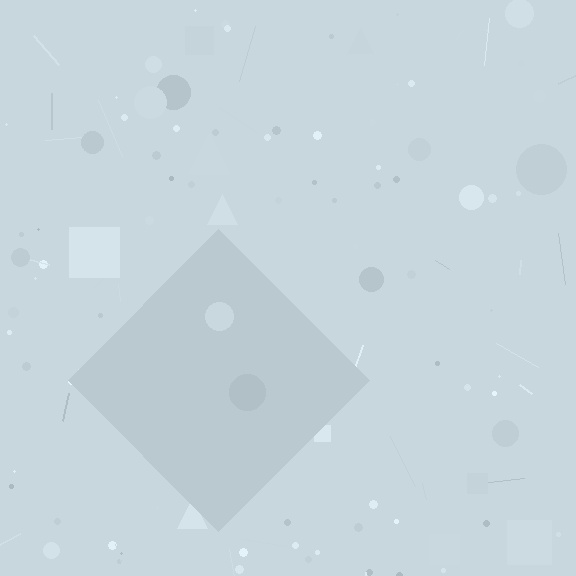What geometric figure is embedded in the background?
A diamond is embedded in the background.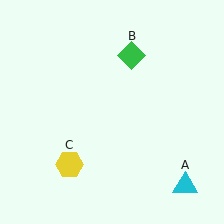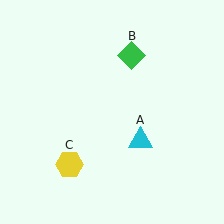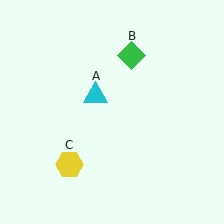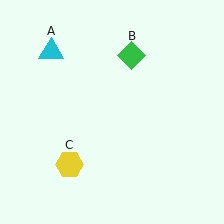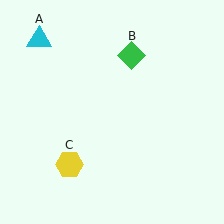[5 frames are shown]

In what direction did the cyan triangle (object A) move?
The cyan triangle (object A) moved up and to the left.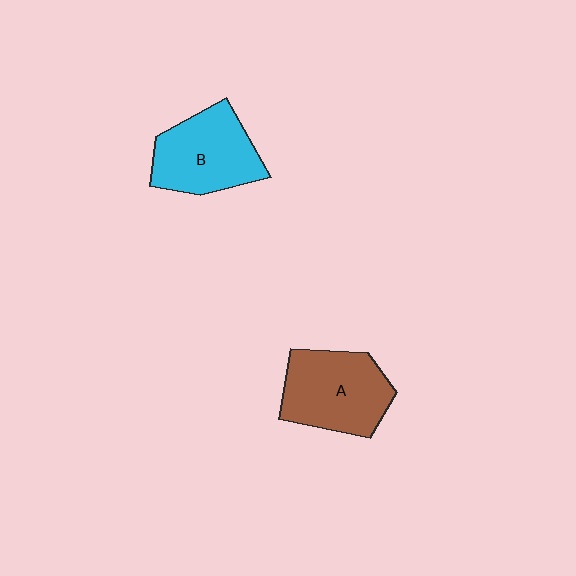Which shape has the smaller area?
Shape B (cyan).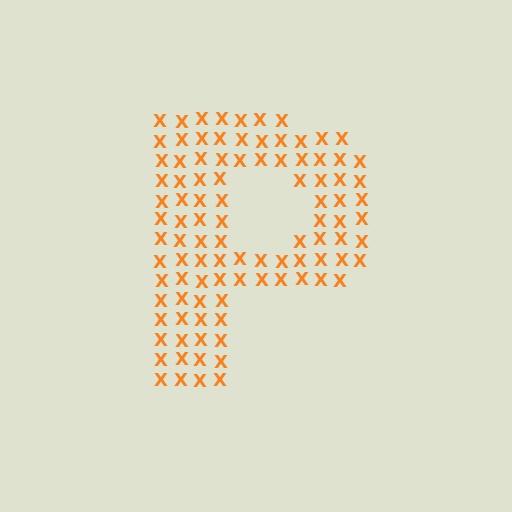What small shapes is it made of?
It is made of small letter X's.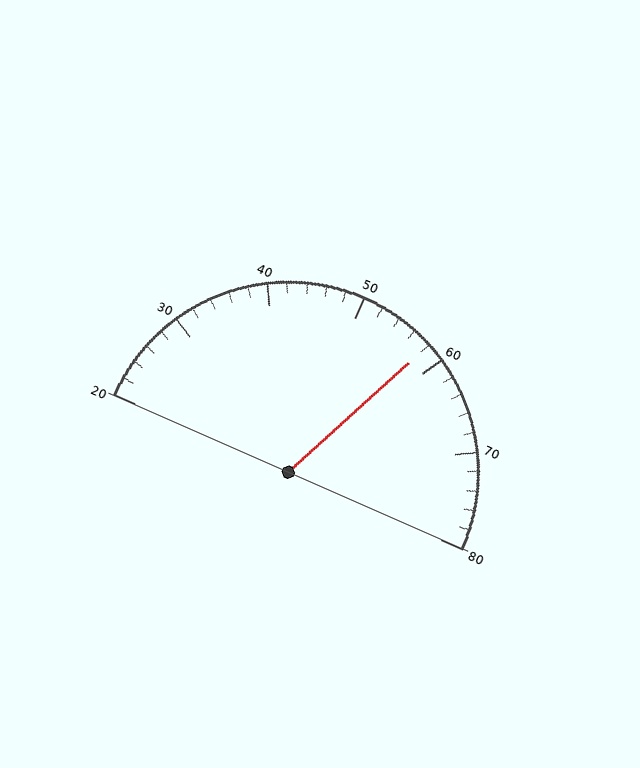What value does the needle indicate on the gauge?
The needle indicates approximately 58.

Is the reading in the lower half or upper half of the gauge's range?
The reading is in the upper half of the range (20 to 80).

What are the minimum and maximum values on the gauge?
The gauge ranges from 20 to 80.